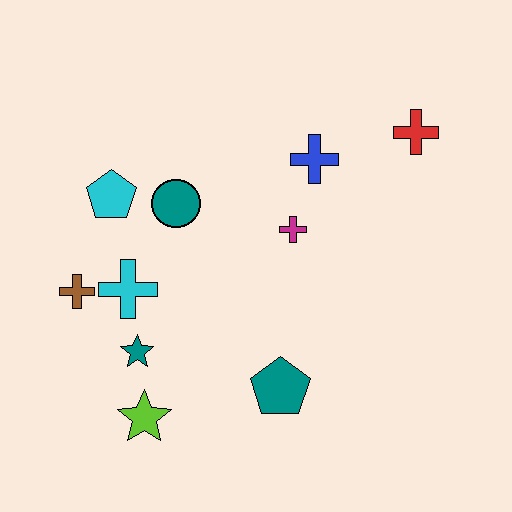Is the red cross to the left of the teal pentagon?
No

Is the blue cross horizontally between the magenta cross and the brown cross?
No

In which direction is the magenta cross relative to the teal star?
The magenta cross is to the right of the teal star.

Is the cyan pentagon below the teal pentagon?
No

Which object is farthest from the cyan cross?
The red cross is farthest from the cyan cross.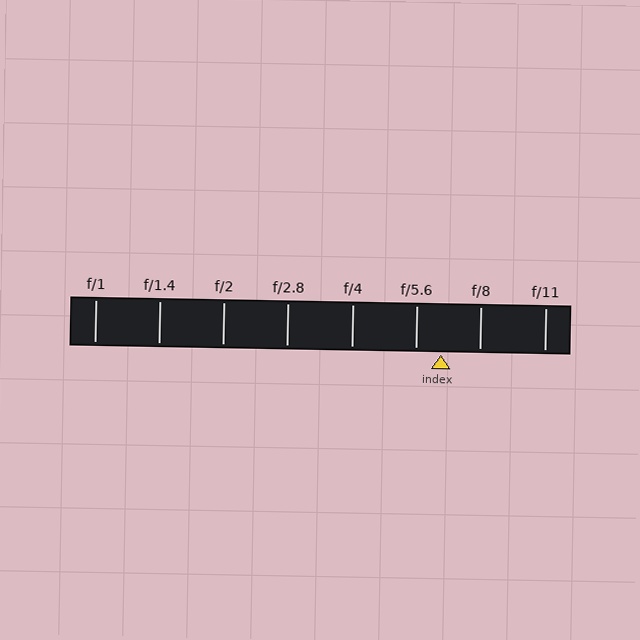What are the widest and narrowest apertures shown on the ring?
The widest aperture shown is f/1 and the narrowest is f/11.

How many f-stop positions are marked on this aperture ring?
There are 8 f-stop positions marked.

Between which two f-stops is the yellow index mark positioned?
The index mark is between f/5.6 and f/8.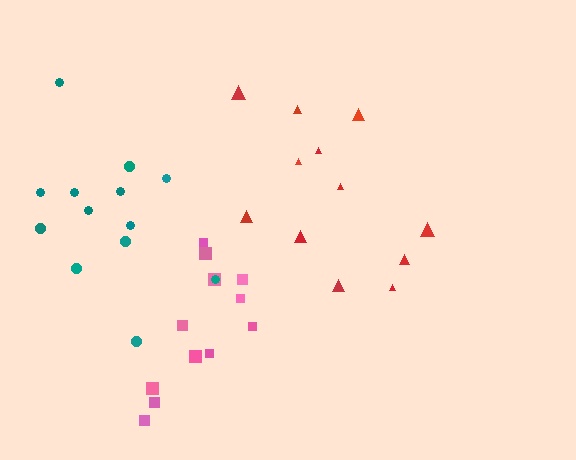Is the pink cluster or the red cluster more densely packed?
Red.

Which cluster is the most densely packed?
Red.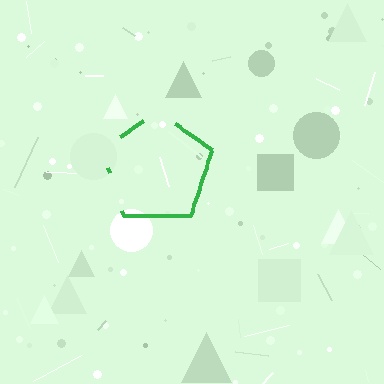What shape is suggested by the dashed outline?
The dashed outline suggests a pentagon.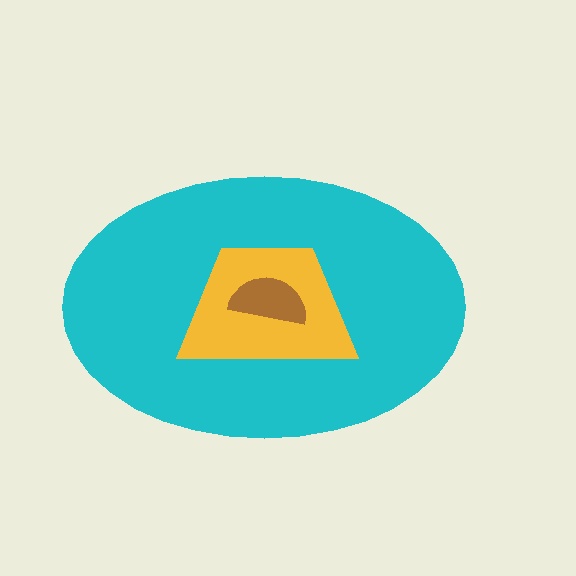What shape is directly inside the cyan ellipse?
The yellow trapezoid.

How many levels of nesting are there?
3.